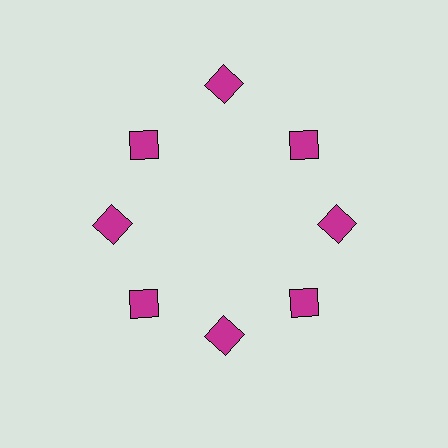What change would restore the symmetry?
The symmetry would be restored by moving it inward, back onto the ring so that all 8 squares sit at equal angles and equal distance from the center.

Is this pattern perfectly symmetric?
No. The 8 magenta squares are arranged in a ring, but one element near the 12 o'clock position is pushed outward from the center, breaking the 8-fold rotational symmetry.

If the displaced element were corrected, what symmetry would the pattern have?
It would have 8-fold rotational symmetry — the pattern would map onto itself every 45 degrees.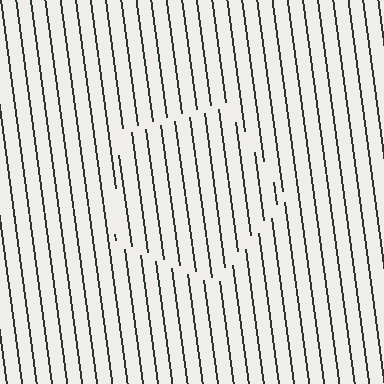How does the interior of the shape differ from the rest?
The interior of the shape contains the same grating, shifted by half a period — the contour is defined by the phase discontinuity where line-ends from the inner and outer gratings abut.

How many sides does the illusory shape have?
5 sides — the line-ends trace a pentagon.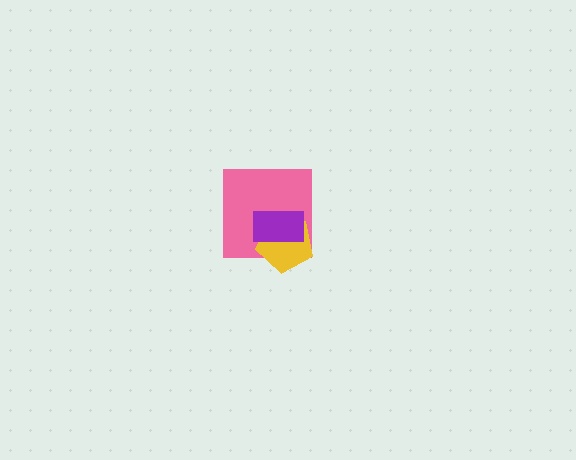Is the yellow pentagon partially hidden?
Yes, it is partially covered by another shape.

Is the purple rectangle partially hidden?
No, no other shape covers it.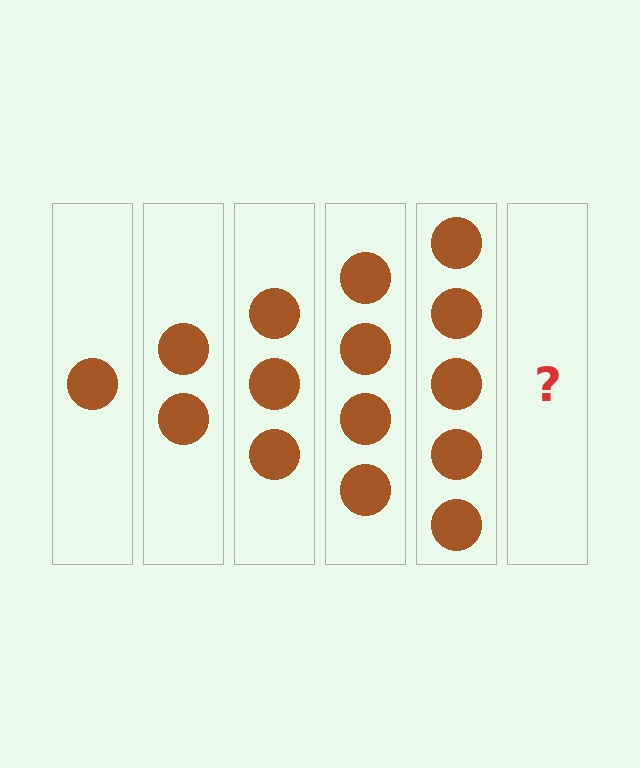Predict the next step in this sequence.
The next step is 6 circles.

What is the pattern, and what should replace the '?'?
The pattern is that each step adds one more circle. The '?' should be 6 circles.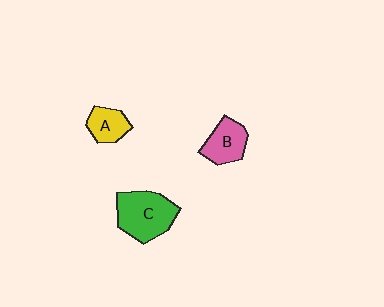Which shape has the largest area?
Shape C (green).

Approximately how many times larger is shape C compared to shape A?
Approximately 2.0 times.